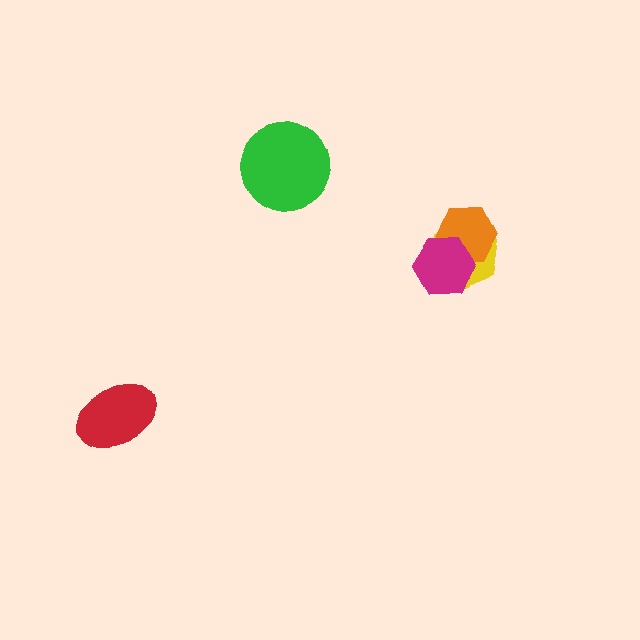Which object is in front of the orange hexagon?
The magenta hexagon is in front of the orange hexagon.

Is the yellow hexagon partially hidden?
Yes, it is partially covered by another shape.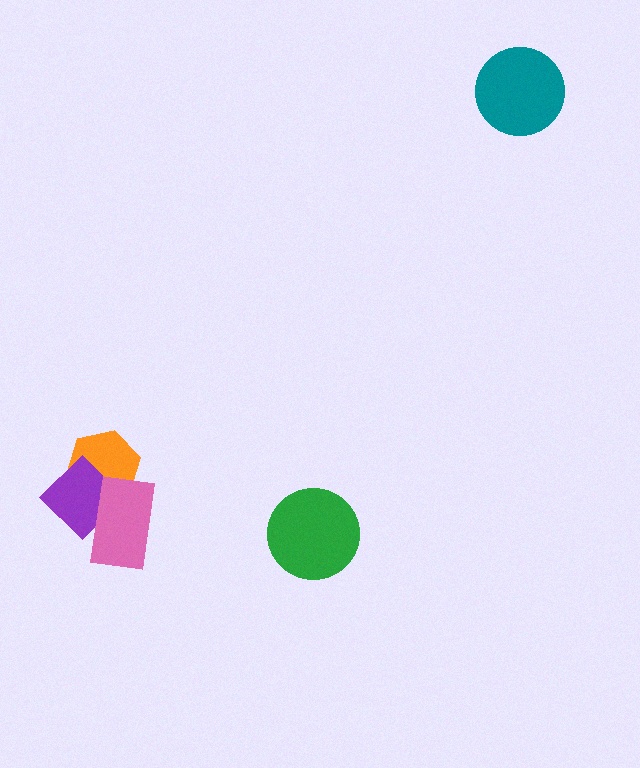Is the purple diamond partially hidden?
Yes, it is partially covered by another shape.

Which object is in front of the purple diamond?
The pink rectangle is in front of the purple diamond.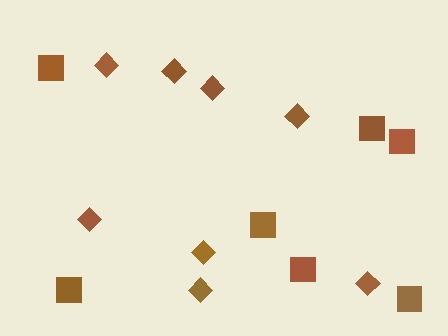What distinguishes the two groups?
There are 2 groups: one group of diamonds (8) and one group of squares (7).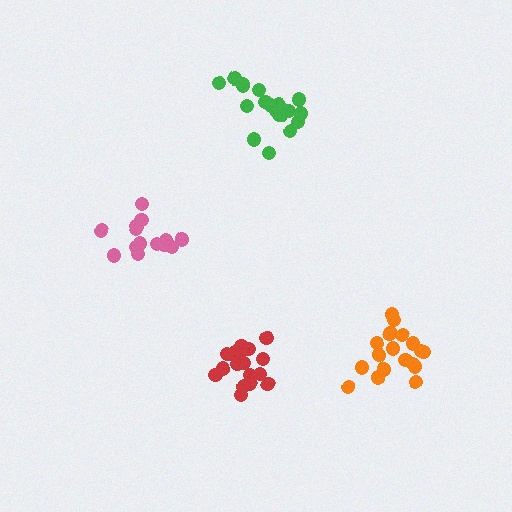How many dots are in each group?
Group 1: 17 dots, Group 2: 20 dots, Group 3: 18 dots, Group 4: 14 dots (69 total).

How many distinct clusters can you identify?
There are 4 distinct clusters.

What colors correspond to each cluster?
The clusters are colored: red, green, orange, pink.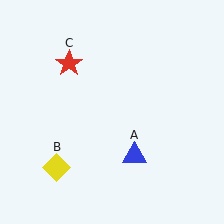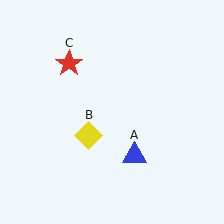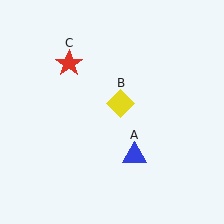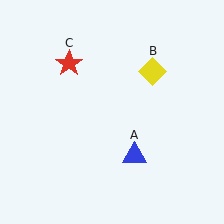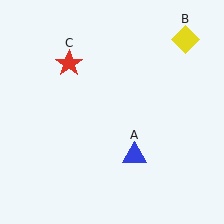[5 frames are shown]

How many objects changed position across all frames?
1 object changed position: yellow diamond (object B).